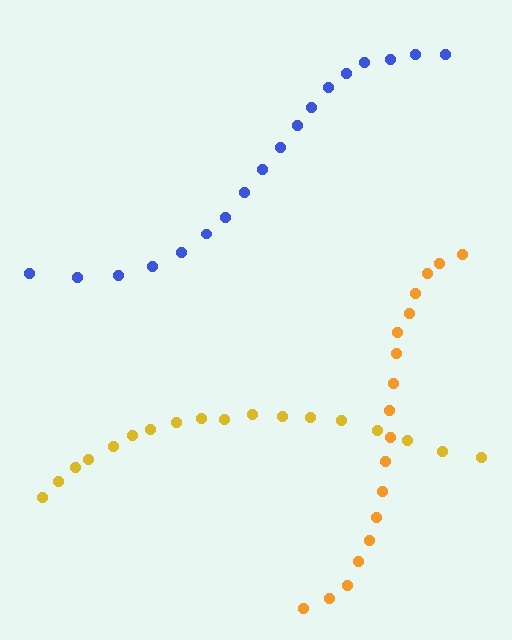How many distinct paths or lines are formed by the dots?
There are 3 distinct paths.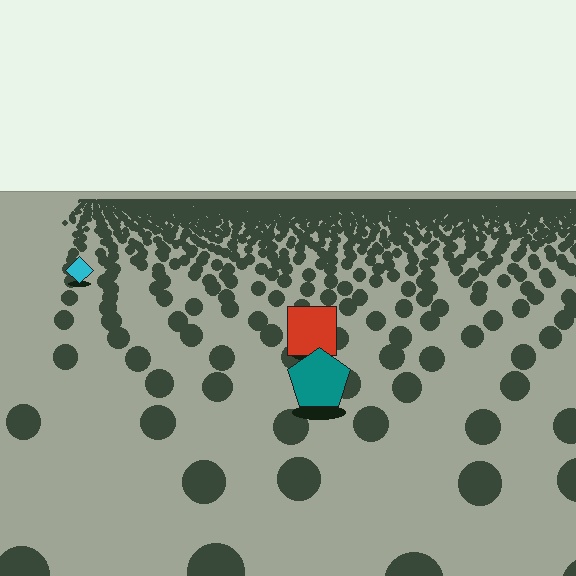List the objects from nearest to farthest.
From nearest to farthest: the teal pentagon, the red square, the cyan diamond.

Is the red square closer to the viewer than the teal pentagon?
No. The teal pentagon is closer — you can tell from the texture gradient: the ground texture is coarser near it.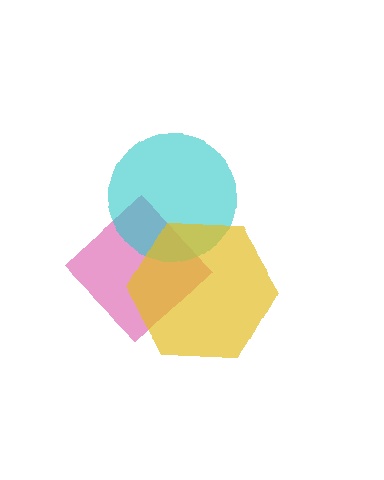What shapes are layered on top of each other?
The layered shapes are: a pink diamond, a cyan circle, a yellow hexagon.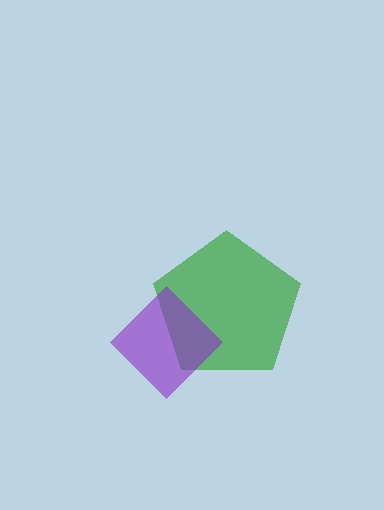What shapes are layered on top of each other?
The layered shapes are: a green pentagon, a purple diamond.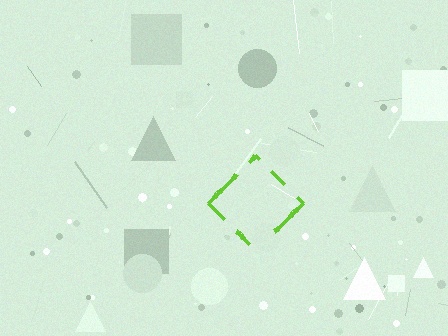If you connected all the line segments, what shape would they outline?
They would outline a diamond.